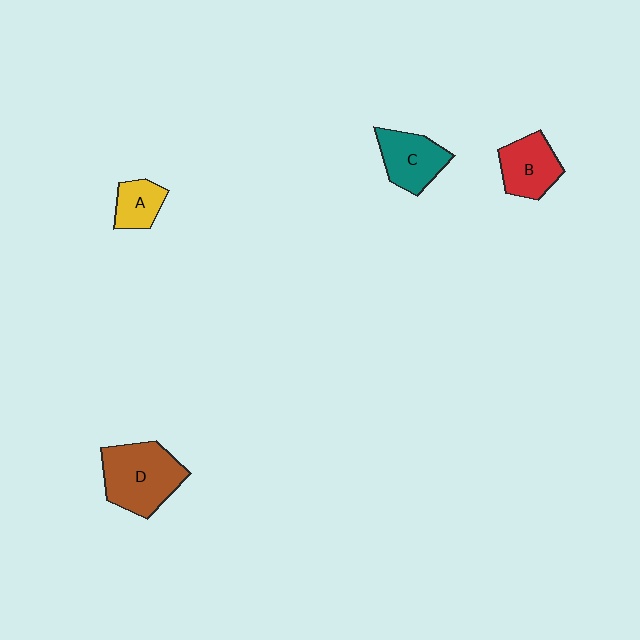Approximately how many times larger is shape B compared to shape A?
Approximately 1.5 times.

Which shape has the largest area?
Shape D (brown).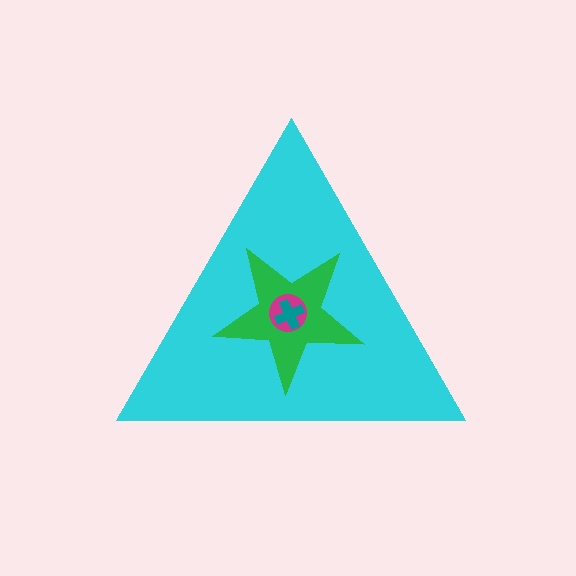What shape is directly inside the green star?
The magenta circle.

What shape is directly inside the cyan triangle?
The green star.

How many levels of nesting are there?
4.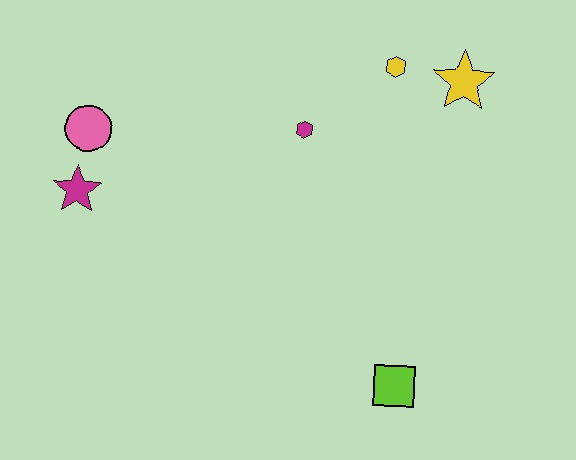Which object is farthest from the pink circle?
The lime square is farthest from the pink circle.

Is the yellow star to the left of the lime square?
No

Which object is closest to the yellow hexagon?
The yellow star is closest to the yellow hexagon.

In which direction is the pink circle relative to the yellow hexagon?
The pink circle is to the left of the yellow hexagon.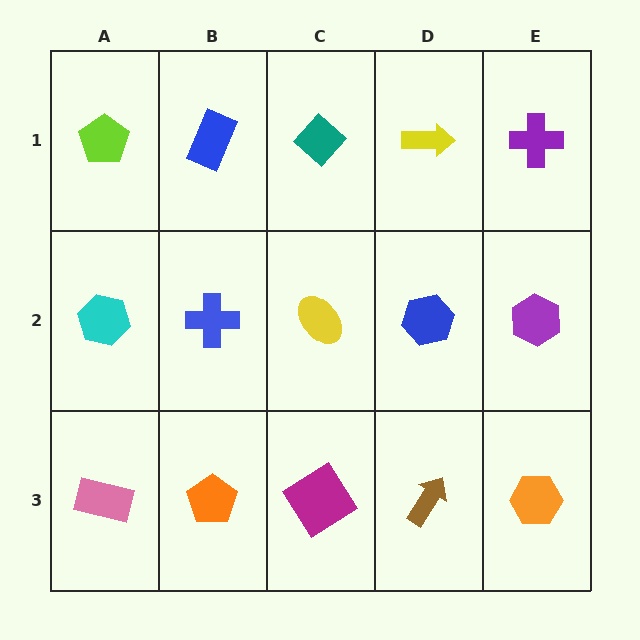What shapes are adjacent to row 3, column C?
A yellow ellipse (row 2, column C), an orange pentagon (row 3, column B), a brown arrow (row 3, column D).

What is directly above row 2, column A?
A lime pentagon.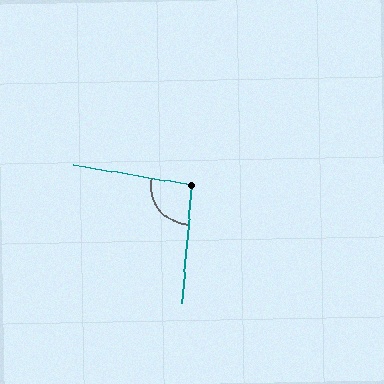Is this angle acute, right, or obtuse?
It is approximately a right angle.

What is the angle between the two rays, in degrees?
Approximately 95 degrees.